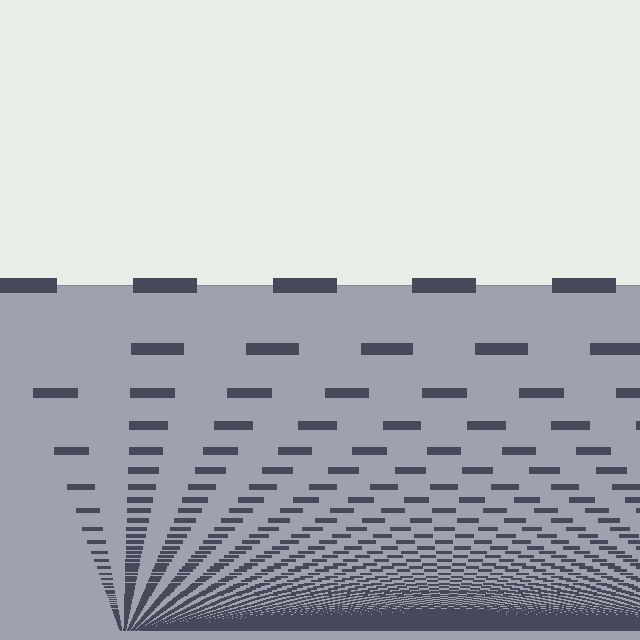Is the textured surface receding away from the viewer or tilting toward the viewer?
The surface appears to tilt toward the viewer. Texture elements get larger and sparser toward the top.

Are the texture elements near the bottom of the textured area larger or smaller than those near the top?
Smaller. The gradient is inverted — elements near the bottom are smaller and denser.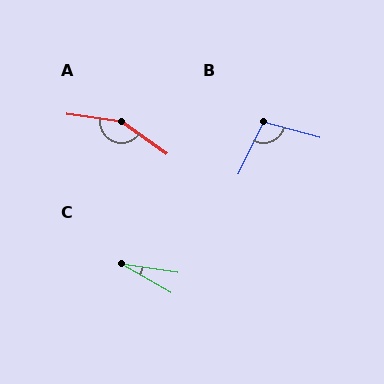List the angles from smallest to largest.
C (21°), B (101°), A (152°).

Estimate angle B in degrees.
Approximately 101 degrees.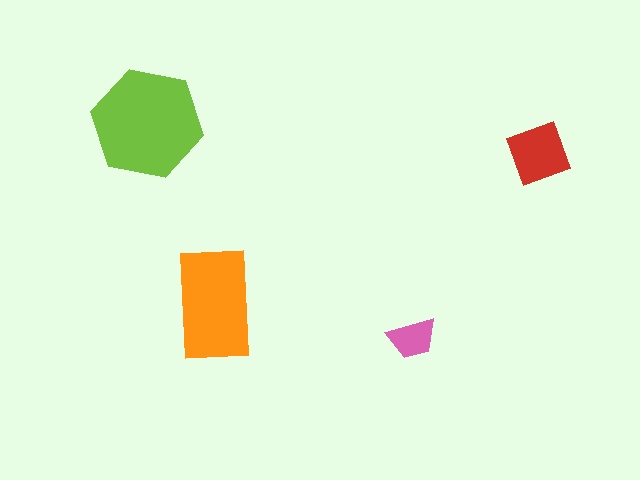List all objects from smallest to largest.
The pink trapezoid, the red diamond, the orange rectangle, the lime hexagon.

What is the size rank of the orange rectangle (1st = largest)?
2nd.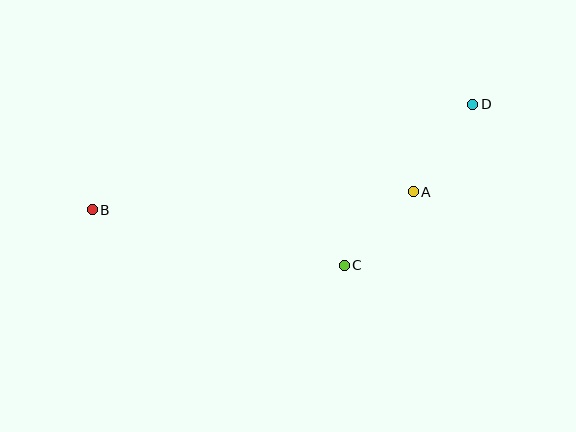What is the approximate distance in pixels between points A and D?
The distance between A and D is approximately 105 pixels.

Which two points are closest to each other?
Points A and C are closest to each other.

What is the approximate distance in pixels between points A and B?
The distance between A and B is approximately 322 pixels.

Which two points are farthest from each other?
Points B and D are farthest from each other.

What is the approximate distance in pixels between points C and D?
The distance between C and D is approximately 206 pixels.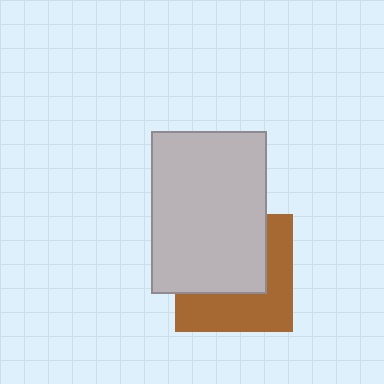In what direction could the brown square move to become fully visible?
The brown square could move toward the lower-right. That would shift it out from behind the light gray rectangle entirely.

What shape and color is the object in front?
The object in front is a light gray rectangle.